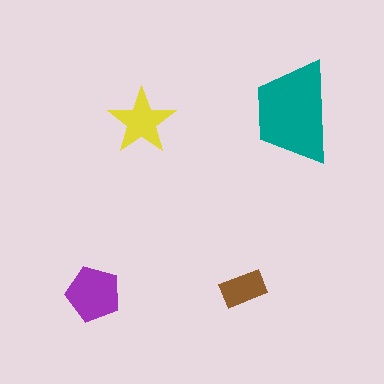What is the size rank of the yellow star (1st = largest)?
3rd.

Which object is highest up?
The teal trapezoid is topmost.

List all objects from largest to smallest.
The teal trapezoid, the purple pentagon, the yellow star, the brown rectangle.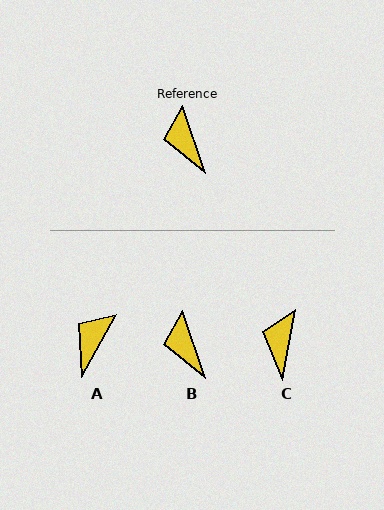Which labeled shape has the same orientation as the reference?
B.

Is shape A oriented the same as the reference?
No, it is off by about 48 degrees.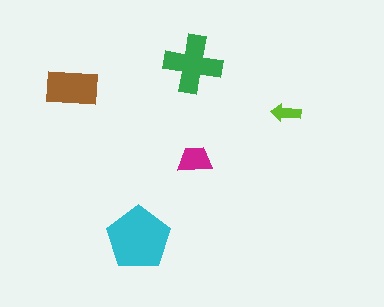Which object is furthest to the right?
The lime arrow is rightmost.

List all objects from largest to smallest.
The cyan pentagon, the green cross, the brown rectangle, the magenta trapezoid, the lime arrow.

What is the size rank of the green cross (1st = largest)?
2nd.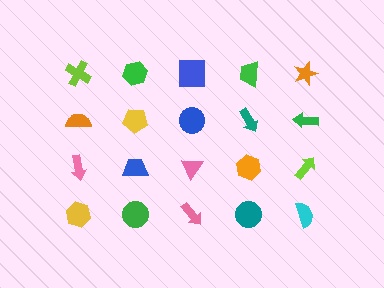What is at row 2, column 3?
A blue circle.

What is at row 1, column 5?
An orange star.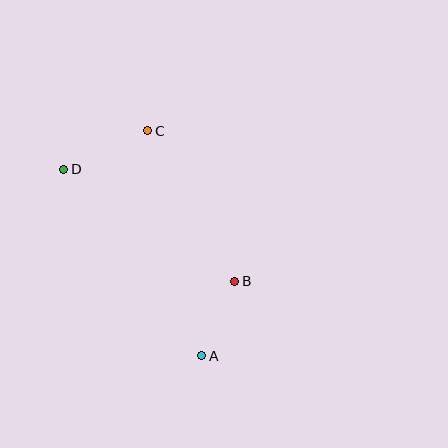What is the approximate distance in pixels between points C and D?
The distance between C and D is approximately 93 pixels.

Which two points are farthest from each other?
Points A and D are farthest from each other.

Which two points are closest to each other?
Points A and B are closest to each other.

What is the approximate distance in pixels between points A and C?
The distance between A and C is approximately 231 pixels.